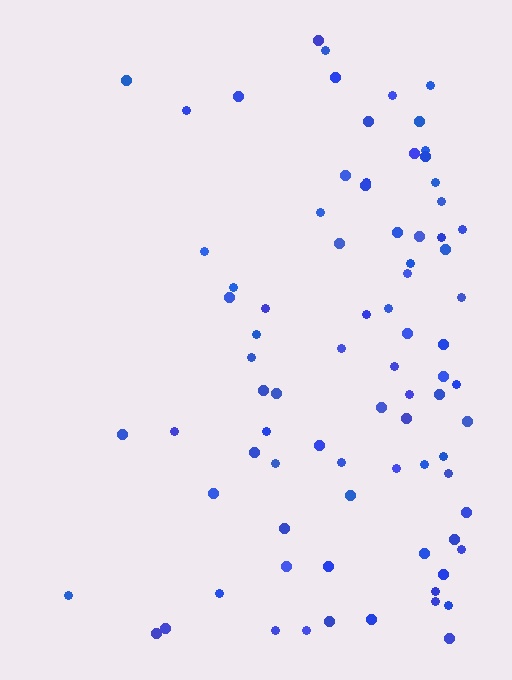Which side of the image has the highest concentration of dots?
The right.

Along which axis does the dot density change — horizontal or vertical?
Horizontal.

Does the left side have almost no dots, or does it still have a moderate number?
Still a moderate number, just noticeably fewer than the right.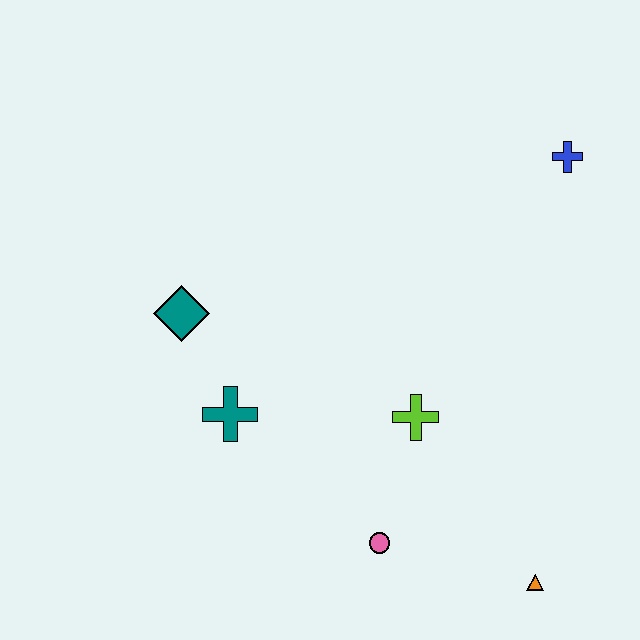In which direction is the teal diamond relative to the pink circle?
The teal diamond is above the pink circle.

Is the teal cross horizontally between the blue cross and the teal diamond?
Yes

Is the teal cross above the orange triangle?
Yes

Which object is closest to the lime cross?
The pink circle is closest to the lime cross.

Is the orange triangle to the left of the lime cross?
No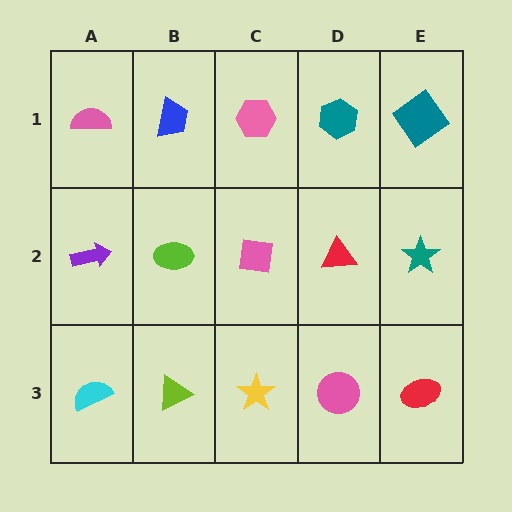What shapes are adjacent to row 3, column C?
A pink square (row 2, column C), a lime triangle (row 3, column B), a pink circle (row 3, column D).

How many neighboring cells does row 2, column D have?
4.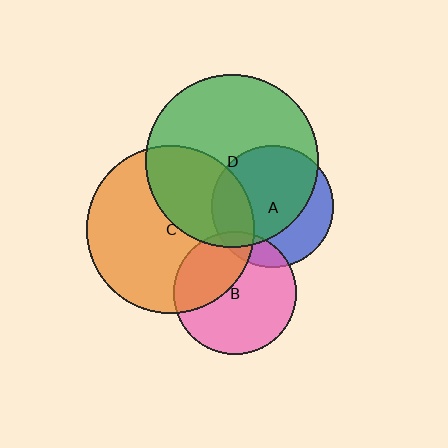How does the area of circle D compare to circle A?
Approximately 2.0 times.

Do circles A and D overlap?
Yes.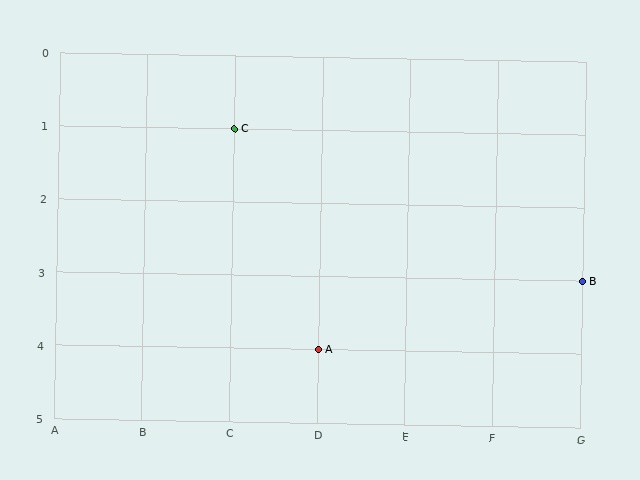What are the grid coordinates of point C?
Point C is at grid coordinates (C, 1).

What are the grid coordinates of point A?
Point A is at grid coordinates (D, 4).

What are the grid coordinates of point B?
Point B is at grid coordinates (G, 3).